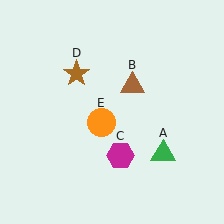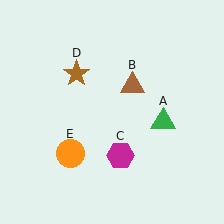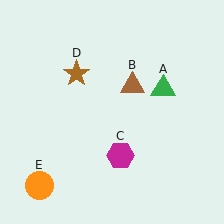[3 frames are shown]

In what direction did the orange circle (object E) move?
The orange circle (object E) moved down and to the left.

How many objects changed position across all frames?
2 objects changed position: green triangle (object A), orange circle (object E).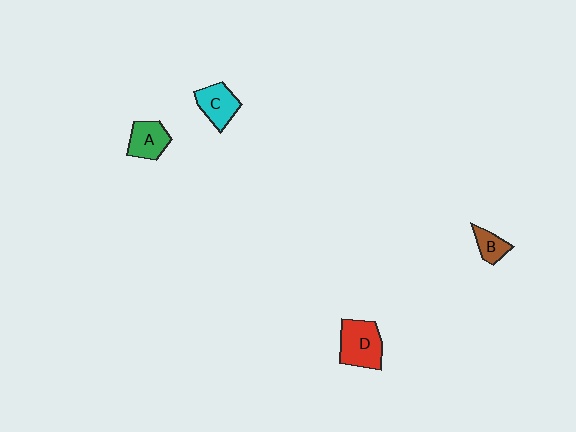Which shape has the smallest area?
Shape B (brown).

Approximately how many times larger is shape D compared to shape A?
Approximately 1.4 times.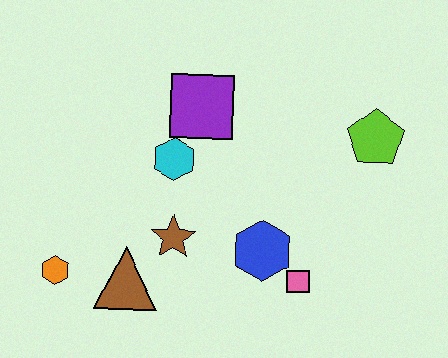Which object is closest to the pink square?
The blue hexagon is closest to the pink square.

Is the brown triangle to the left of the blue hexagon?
Yes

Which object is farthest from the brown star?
The lime pentagon is farthest from the brown star.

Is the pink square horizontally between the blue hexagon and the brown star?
No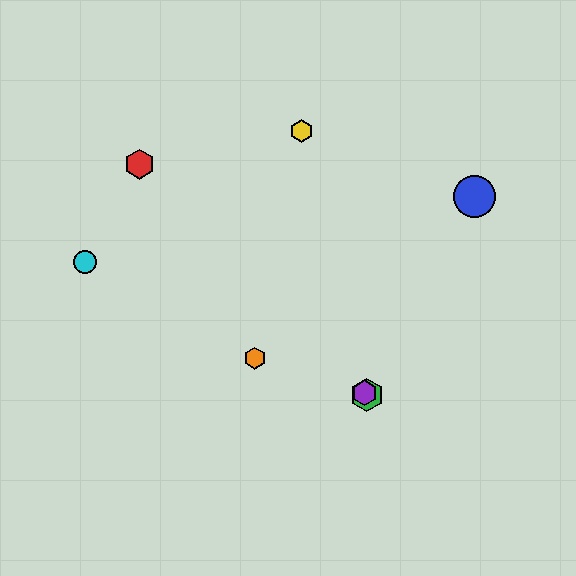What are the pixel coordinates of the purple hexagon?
The purple hexagon is at (364, 393).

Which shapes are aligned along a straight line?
The red hexagon, the green hexagon, the purple hexagon are aligned along a straight line.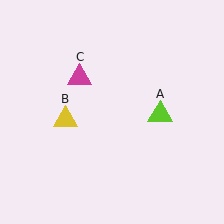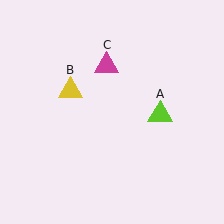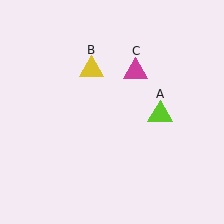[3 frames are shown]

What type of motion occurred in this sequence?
The yellow triangle (object B), magenta triangle (object C) rotated clockwise around the center of the scene.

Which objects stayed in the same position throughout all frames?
Lime triangle (object A) remained stationary.